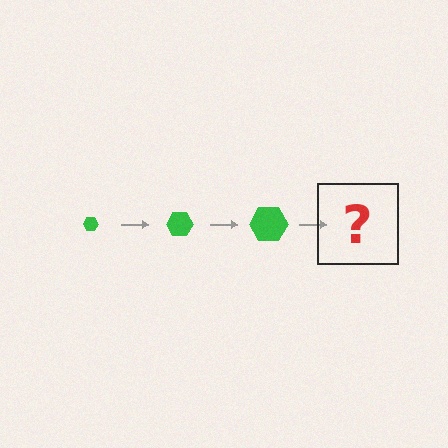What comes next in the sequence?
The next element should be a green hexagon, larger than the previous one.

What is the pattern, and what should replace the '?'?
The pattern is that the hexagon gets progressively larger each step. The '?' should be a green hexagon, larger than the previous one.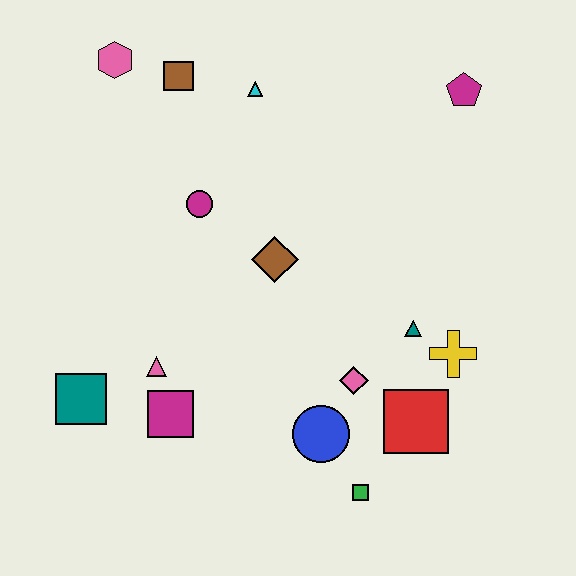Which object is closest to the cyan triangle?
The brown square is closest to the cyan triangle.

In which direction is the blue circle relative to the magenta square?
The blue circle is to the right of the magenta square.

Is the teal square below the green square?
No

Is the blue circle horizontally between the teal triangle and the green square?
No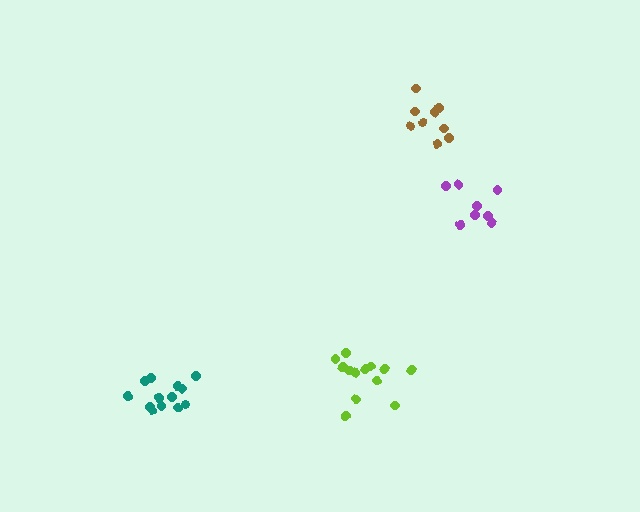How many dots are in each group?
Group 1: 13 dots, Group 2: 13 dots, Group 3: 8 dots, Group 4: 9 dots (43 total).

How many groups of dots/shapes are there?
There are 4 groups.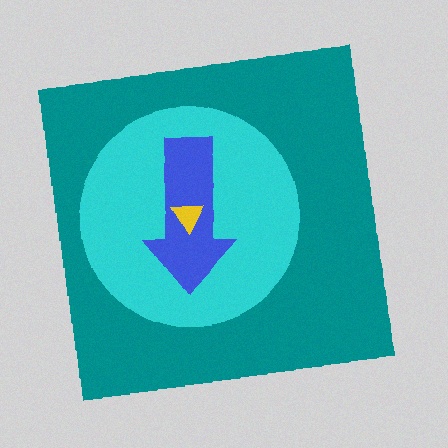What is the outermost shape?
The teal square.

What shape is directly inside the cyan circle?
The blue arrow.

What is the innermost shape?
The yellow triangle.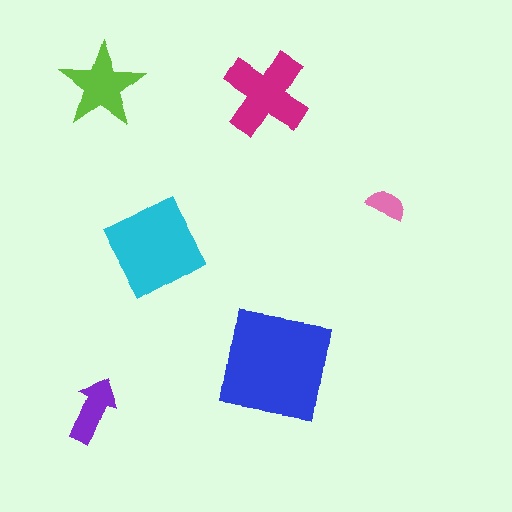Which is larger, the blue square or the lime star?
The blue square.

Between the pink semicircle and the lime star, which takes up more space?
The lime star.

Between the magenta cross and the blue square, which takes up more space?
The blue square.